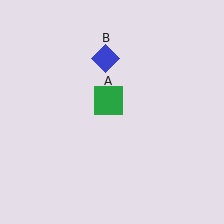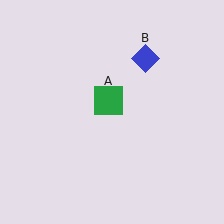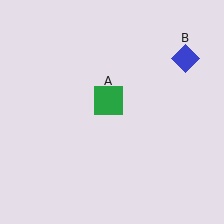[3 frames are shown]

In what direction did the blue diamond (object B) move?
The blue diamond (object B) moved right.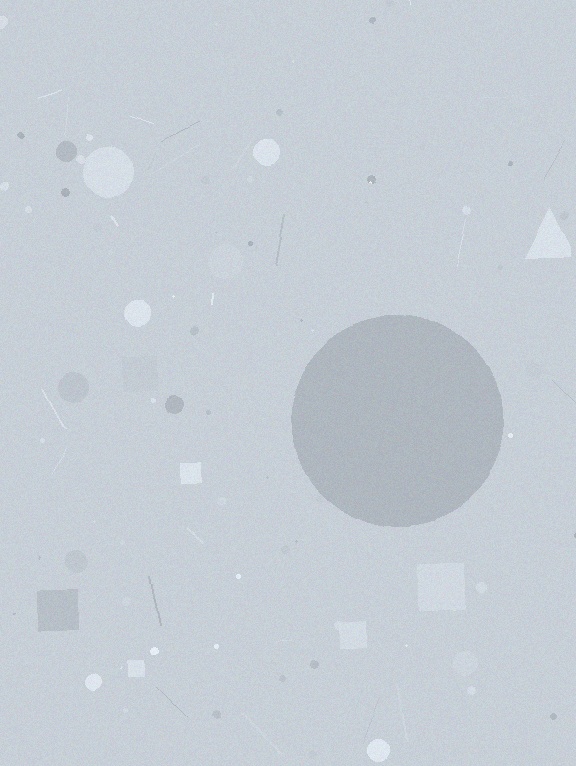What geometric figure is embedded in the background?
A circle is embedded in the background.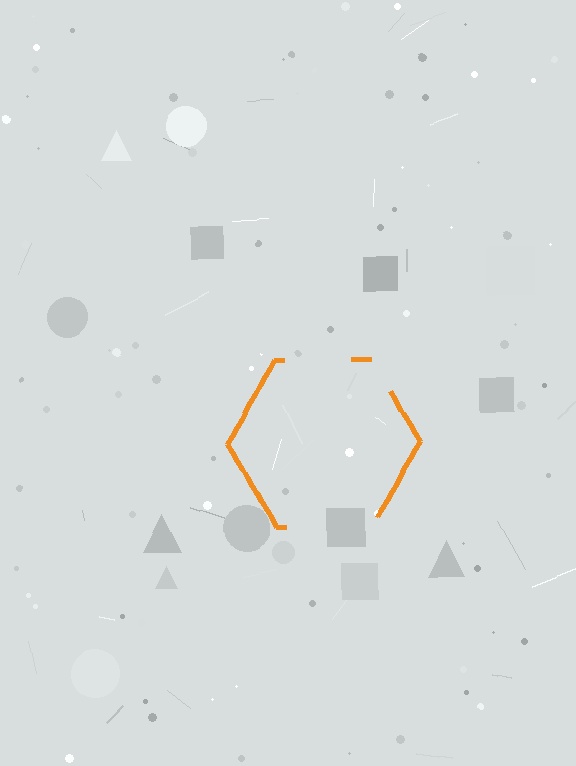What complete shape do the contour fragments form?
The contour fragments form a hexagon.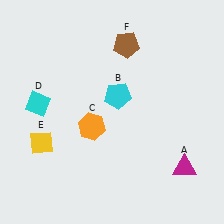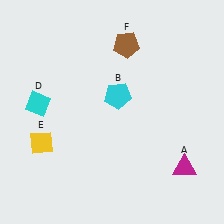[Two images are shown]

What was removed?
The orange hexagon (C) was removed in Image 2.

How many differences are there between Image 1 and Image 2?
There is 1 difference between the two images.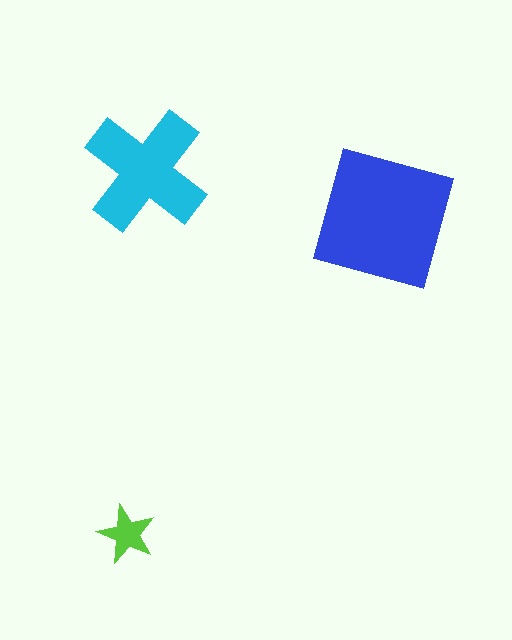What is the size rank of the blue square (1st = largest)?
1st.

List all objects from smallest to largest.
The lime star, the cyan cross, the blue square.